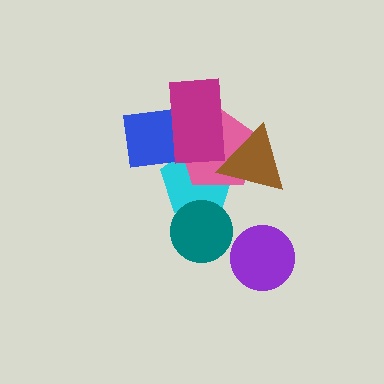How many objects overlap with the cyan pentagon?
5 objects overlap with the cyan pentagon.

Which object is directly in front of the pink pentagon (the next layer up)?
The brown triangle is directly in front of the pink pentagon.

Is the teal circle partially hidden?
No, no other shape covers it.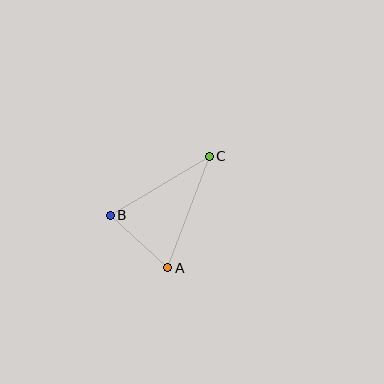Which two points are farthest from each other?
Points A and C are farthest from each other.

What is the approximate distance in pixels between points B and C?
The distance between B and C is approximately 115 pixels.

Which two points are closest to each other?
Points A and B are closest to each other.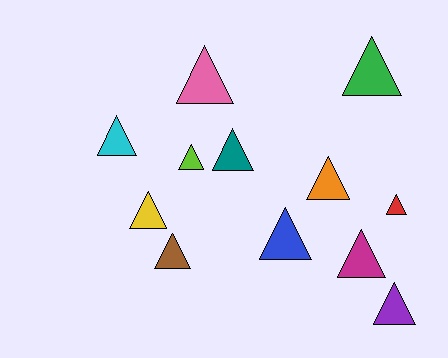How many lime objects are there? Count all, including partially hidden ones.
There is 1 lime object.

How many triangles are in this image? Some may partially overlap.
There are 12 triangles.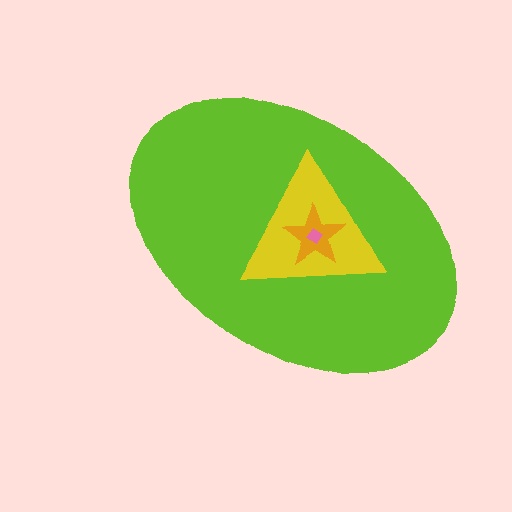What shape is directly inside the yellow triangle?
The orange star.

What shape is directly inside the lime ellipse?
The yellow triangle.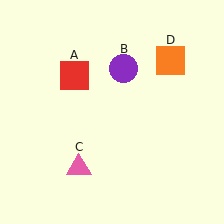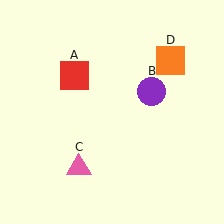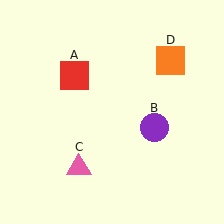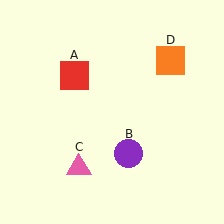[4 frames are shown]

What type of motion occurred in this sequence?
The purple circle (object B) rotated clockwise around the center of the scene.